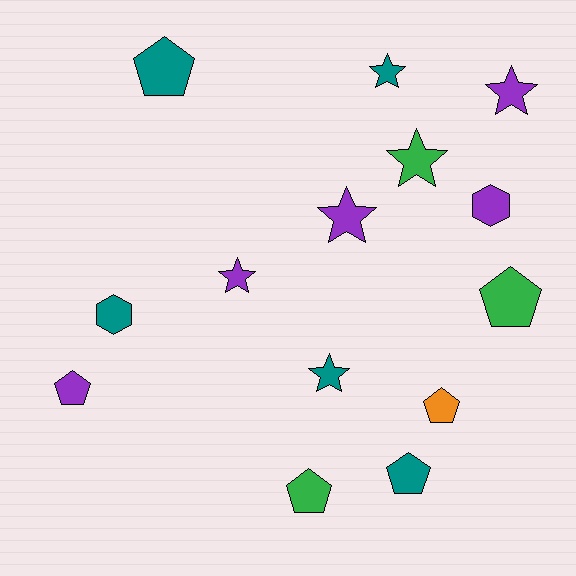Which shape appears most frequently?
Pentagon, with 6 objects.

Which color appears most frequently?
Purple, with 5 objects.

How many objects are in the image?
There are 14 objects.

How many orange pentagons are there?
There is 1 orange pentagon.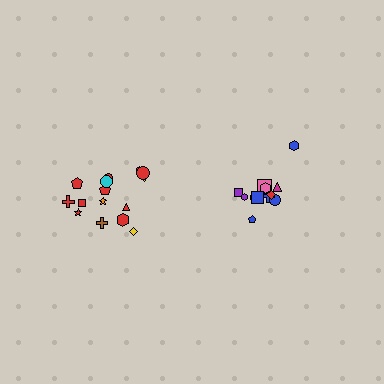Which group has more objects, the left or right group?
The left group.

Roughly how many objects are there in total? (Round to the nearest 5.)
Roughly 25 objects in total.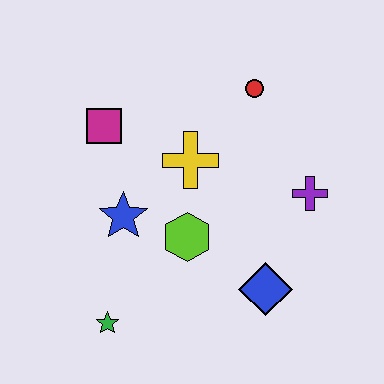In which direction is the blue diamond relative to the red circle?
The blue diamond is below the red circle.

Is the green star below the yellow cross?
Yes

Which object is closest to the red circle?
The yellow cross is closest to the red circle.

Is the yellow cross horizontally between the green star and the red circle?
Yes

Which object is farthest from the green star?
The red circle is farthest from the green star.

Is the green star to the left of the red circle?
Yes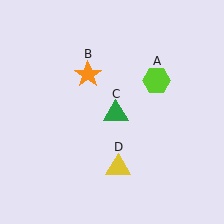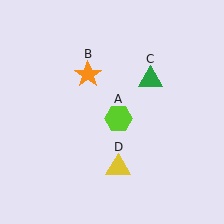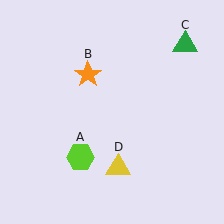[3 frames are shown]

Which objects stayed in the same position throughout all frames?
Orange star (object B) and yellow triangle (object D) remained stationary.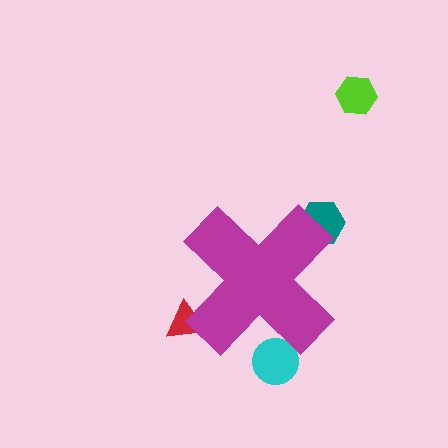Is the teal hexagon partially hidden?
Yes, the teal hexagon is partially hidden behind the magenta cross.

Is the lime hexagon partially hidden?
No, the lime hexagon is fully visible.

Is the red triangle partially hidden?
Yes, the red triangle is partially hidden behind the magenta cross.